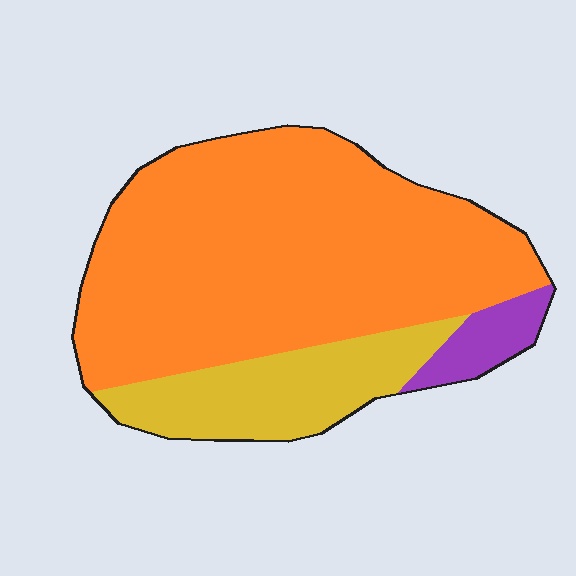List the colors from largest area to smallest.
From largest to smallest: orange, yellow, purple.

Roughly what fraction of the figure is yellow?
Yellow covers roughly 20% of the figure.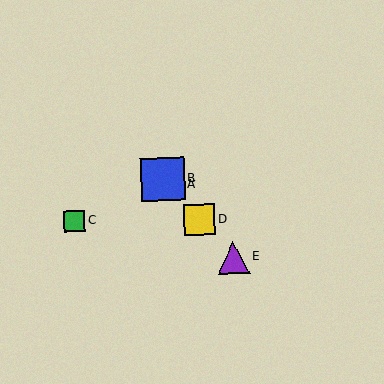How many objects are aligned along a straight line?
4 objects (A, B, D, E) are aligned along a straight line.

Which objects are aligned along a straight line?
Objects A, B, D, E are aligned along a straight line.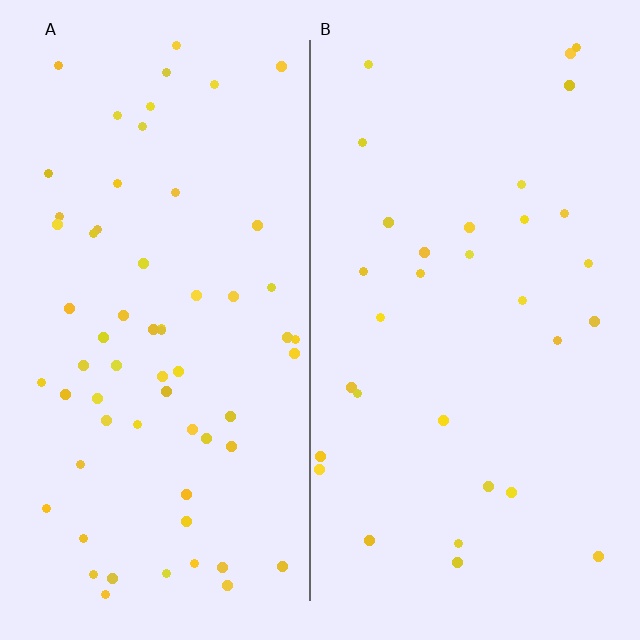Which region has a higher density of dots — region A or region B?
A (the left).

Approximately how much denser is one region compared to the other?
Approximately 2.0× — region A over region B.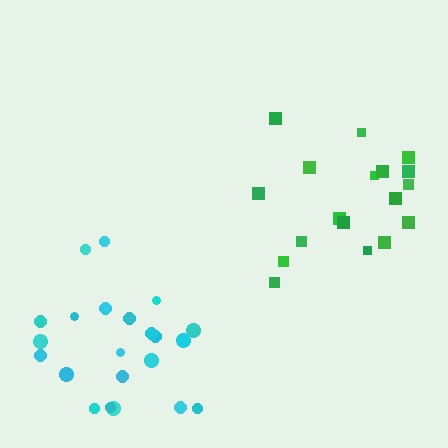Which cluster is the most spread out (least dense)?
Green.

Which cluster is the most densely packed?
Cyan.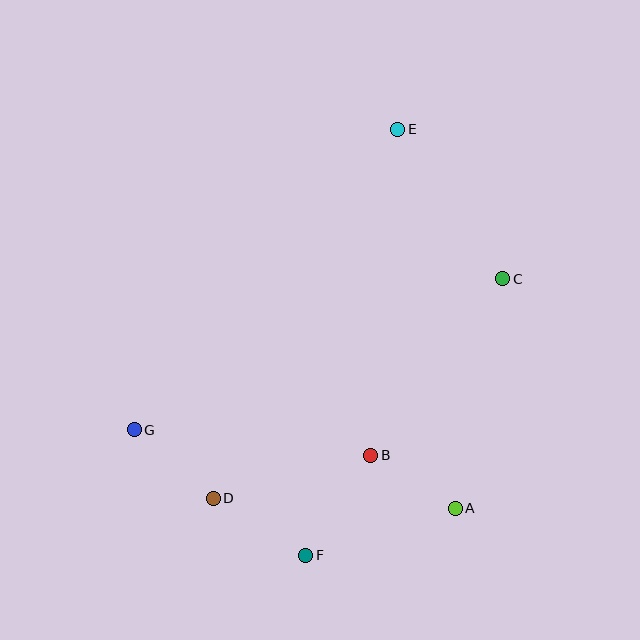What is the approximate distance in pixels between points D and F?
The distance between D and F is approximately 108 pixels.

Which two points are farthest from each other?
Points E and F are farthest from each other.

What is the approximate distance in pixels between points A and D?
The distance between A and D is approximately 242 pixels.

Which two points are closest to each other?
Points A and B are closest to each other.